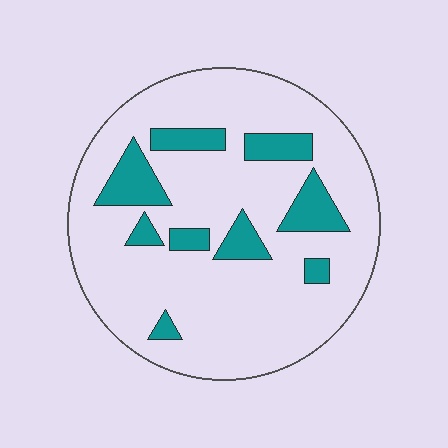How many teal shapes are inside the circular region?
9.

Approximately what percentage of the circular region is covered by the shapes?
Approximately 15%.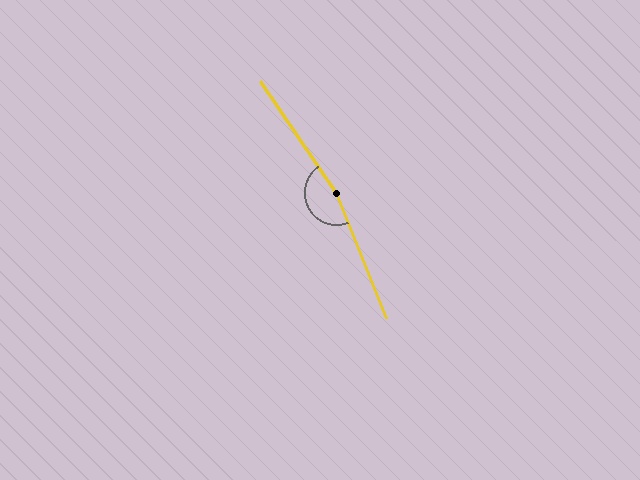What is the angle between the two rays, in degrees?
Approximately 167 degrees.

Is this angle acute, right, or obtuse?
It is obtuse.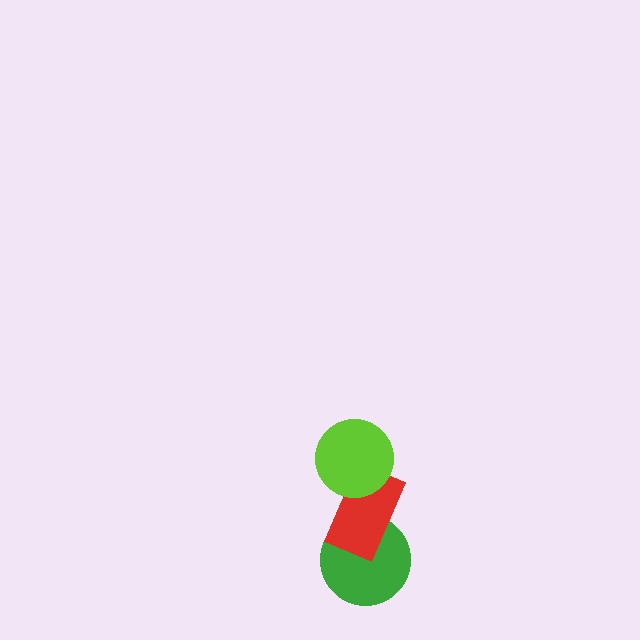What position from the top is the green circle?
The green circle is 3rd from the top.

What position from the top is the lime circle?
The lime circle is 1st from the top.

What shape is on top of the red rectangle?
The lime circle is on top of the red rectangle.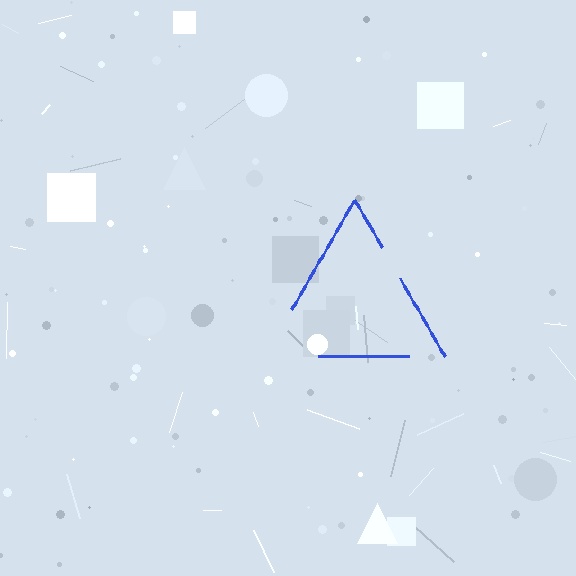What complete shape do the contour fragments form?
The contour fragments form a triangle.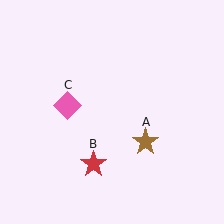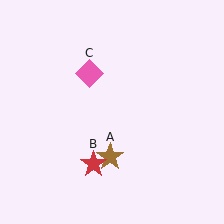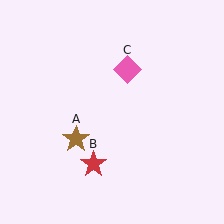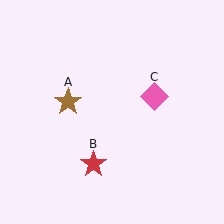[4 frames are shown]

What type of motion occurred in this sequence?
The brown star (object A), pink diamond (object C) rotated clockwise around the center of the scene.